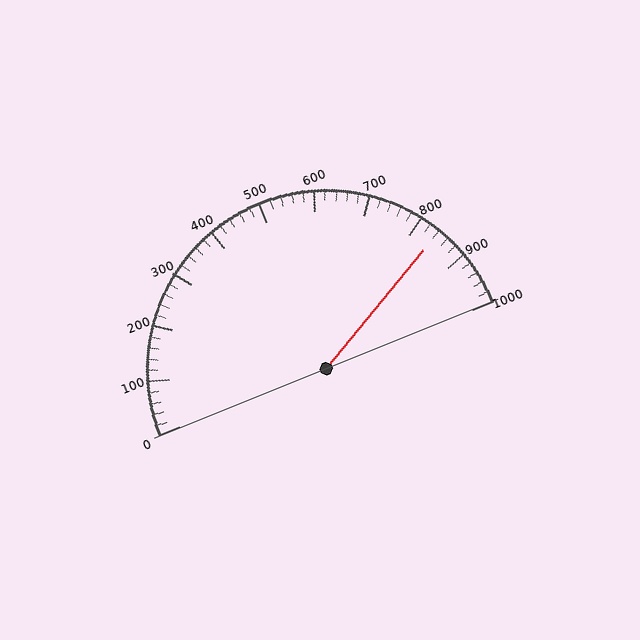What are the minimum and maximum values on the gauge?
The gauge ranges from 0 to 1000.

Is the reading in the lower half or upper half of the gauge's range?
The reading is in the upper half of the range (0 to 1000).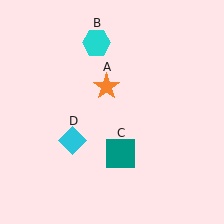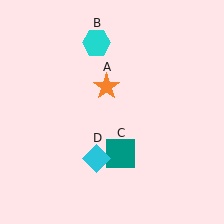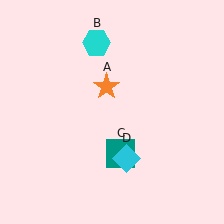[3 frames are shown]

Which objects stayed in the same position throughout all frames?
Orange star (object A) and cyan hexagon (object B) and teal square (object C) remained stationary.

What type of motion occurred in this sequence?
The cyan diamond (object D) rotated counterclockwise around the center of the scene.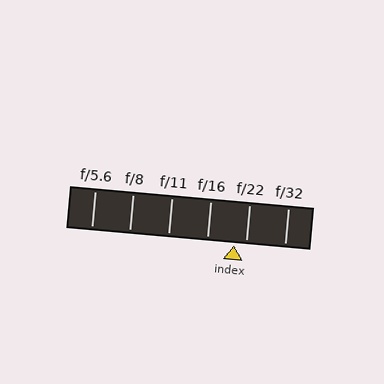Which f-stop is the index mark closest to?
The index mark is closest to f/22.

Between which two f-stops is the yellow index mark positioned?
The index mark is between f/16 and f/22.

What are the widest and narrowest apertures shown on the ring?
The widest aperture shown is f/5.6 and the narrowest is f/32.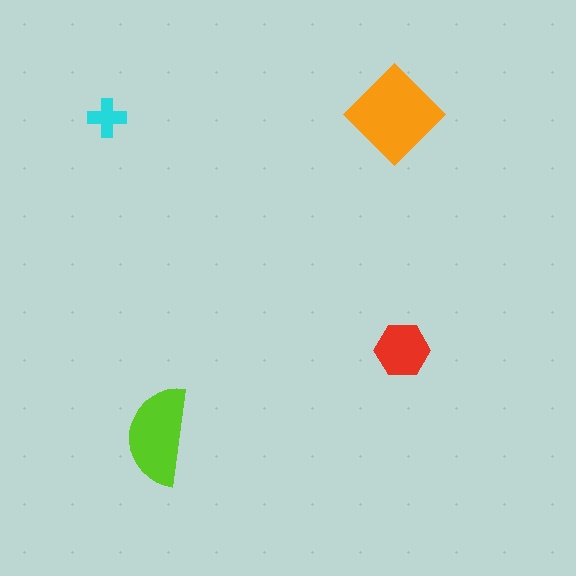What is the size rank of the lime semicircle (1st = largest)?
2nd.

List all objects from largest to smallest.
The orange diamond, the lime semicircle, the red hexagon, the cyan cross.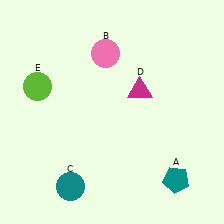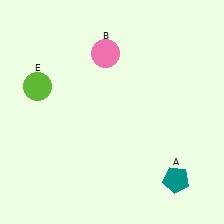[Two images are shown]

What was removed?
The teal circle (C), the magenta triangle (D) were removed in Image 2.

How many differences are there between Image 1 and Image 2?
There are 2 differences between the two images.